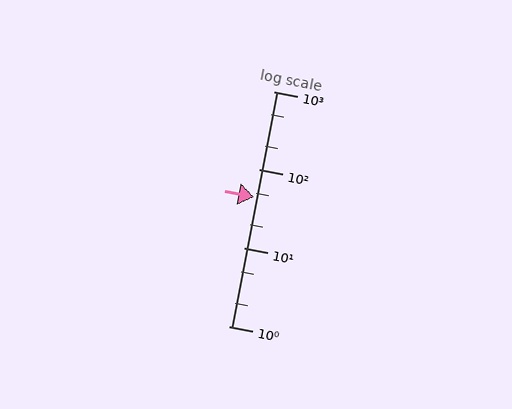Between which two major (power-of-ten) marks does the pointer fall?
The pointer is between 10 and 100.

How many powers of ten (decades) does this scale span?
The scale spans 3 decades, from 1 to 1000.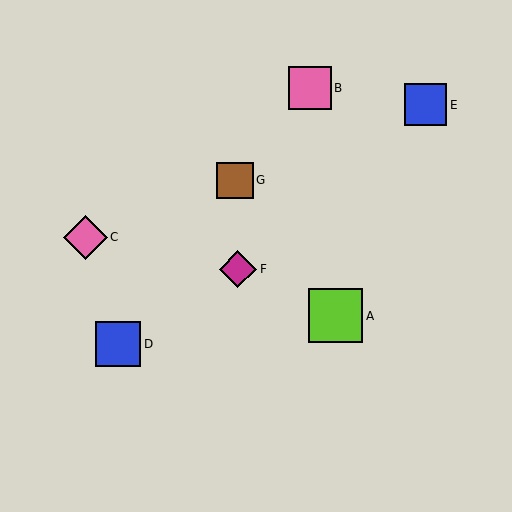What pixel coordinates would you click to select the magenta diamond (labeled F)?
Click at (238, 269) to select the magenta diamond F.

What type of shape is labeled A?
Shape A is a lime square.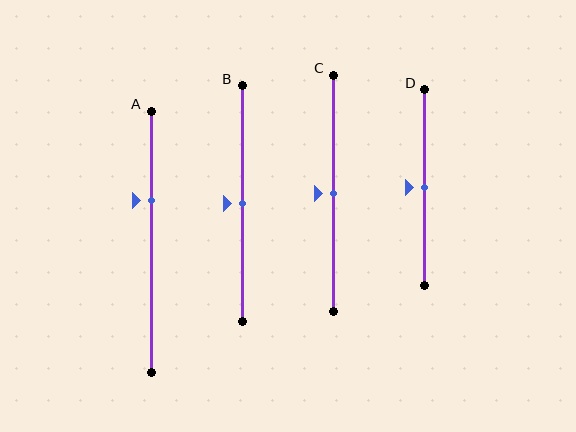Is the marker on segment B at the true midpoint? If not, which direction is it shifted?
Yes, the marker on segment B is at the true midpoint.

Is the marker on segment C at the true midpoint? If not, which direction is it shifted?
Yes, the marker on segment C is at the true midpoint.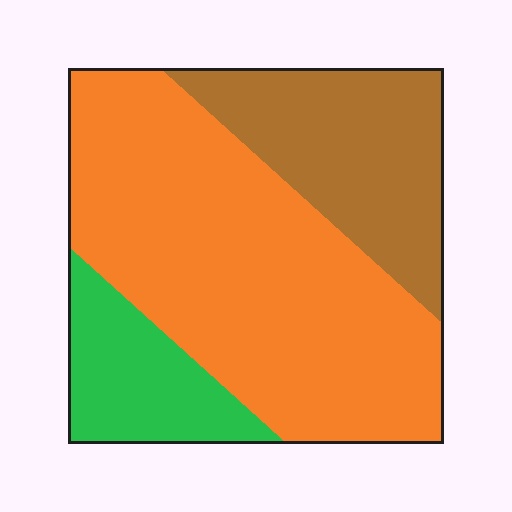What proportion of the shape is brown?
Brown takes up about one quarter (1/4) of the shape.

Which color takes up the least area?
Green, at roughly 15%.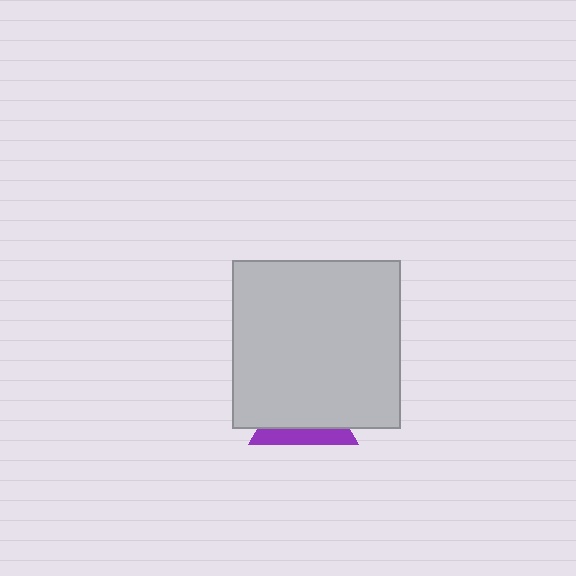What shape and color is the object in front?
The object in front is a light gray square.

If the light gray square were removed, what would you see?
You would see the complete purple triangle.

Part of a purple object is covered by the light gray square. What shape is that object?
It is a triangle.